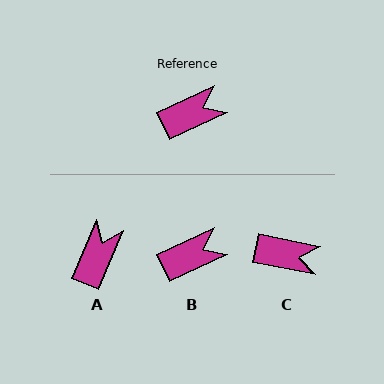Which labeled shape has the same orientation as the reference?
B.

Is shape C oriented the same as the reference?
No, it is off by about 36 degrees.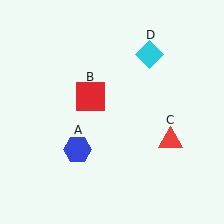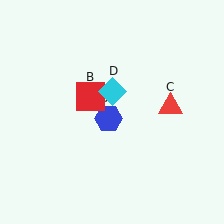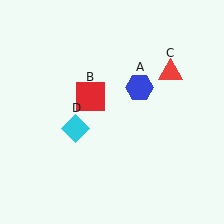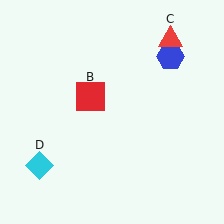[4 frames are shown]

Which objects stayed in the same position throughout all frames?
Red square (object B) remained stationary.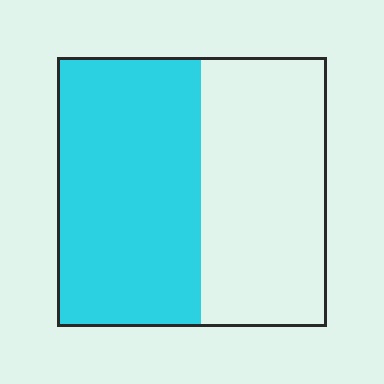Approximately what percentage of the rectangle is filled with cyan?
Approximately 55%.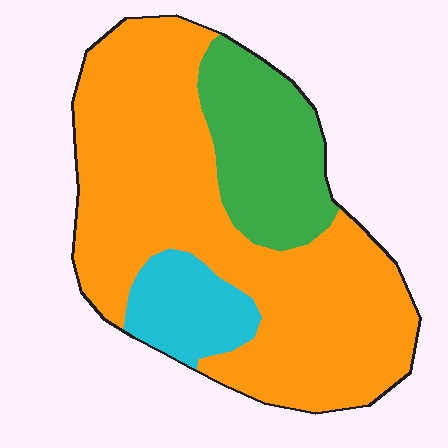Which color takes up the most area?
Orange, at roughly 70%.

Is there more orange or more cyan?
Orange.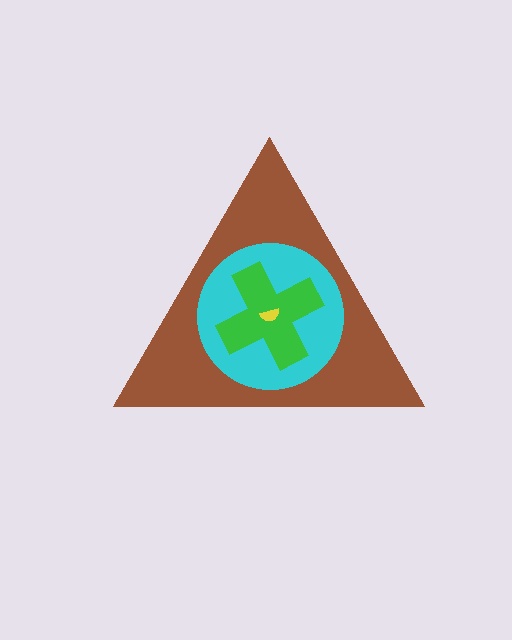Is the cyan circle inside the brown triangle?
Yes.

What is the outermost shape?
The brown triangle.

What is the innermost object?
The yellow semicircle.